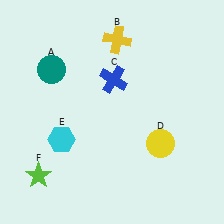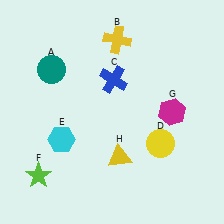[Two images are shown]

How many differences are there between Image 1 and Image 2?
There are 2 differences between the two images.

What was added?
A magenta hexagon (G), a yellow triangle (H) were added in Image 2.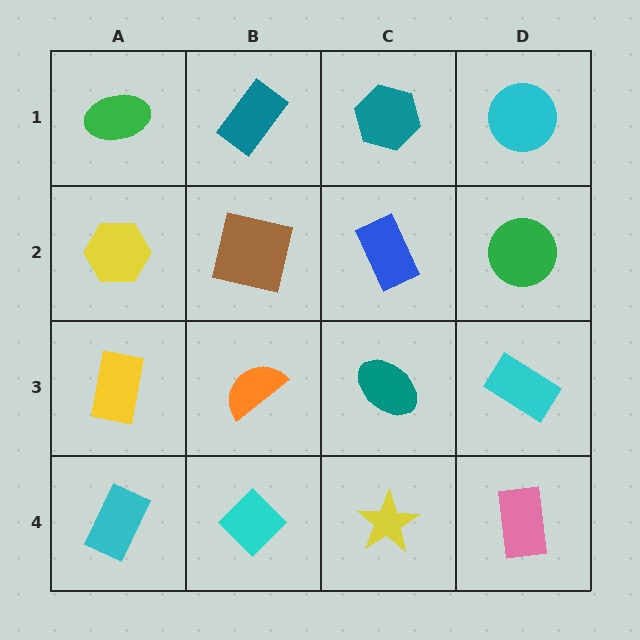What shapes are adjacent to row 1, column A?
A yellow hexagon (row 2, column A), a teal rectangle (row 1, column B).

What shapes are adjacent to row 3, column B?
A brown square (row 2, column B), a cyan diamond (row 4, column B), a yellow rectangle (row 3, column A), a teal ellipse (row 3, column C).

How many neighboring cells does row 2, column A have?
3.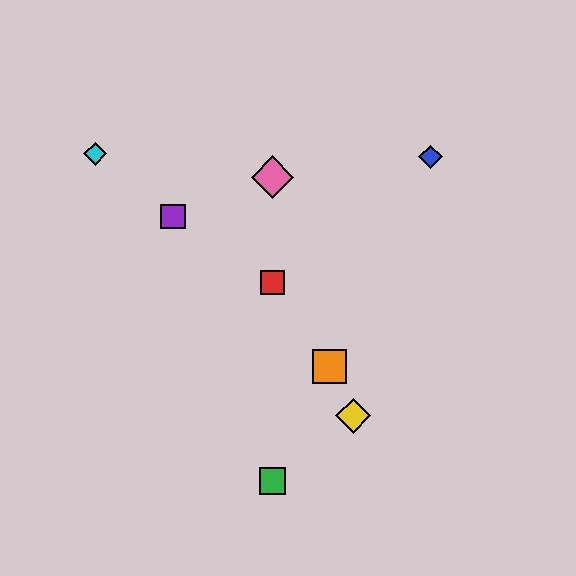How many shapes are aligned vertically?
3 shapes (the red square, the green square, the pink diamond) are aligned vertically.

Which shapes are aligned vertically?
The red square, the green square, the pink diamond are aligned vertically.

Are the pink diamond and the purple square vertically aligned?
No, the pink diamond is at x≈273 and the purple square is at x≈173.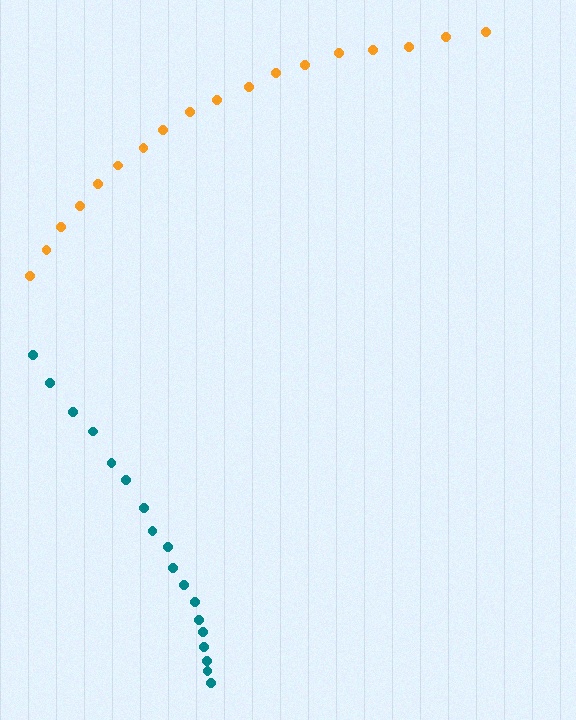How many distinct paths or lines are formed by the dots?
There are 2 distinct paths.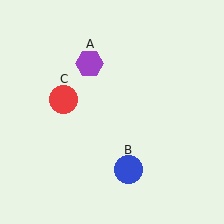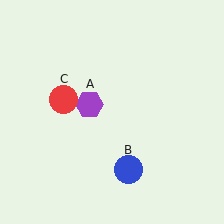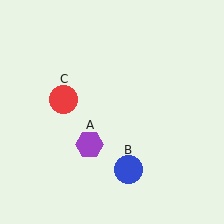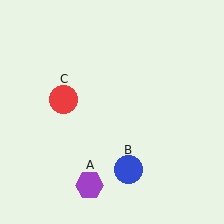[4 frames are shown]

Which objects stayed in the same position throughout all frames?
Blue circle (object B) and red circle (object C) remained stationary.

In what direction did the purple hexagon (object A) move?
The purple hexagon (object A) moved down.